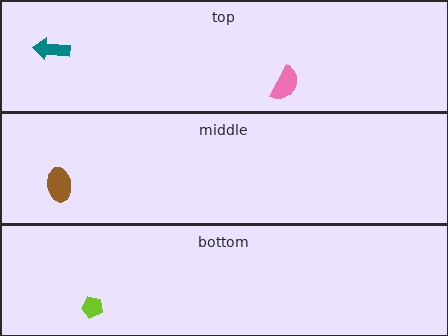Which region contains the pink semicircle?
The top region.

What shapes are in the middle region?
The brown ellipse.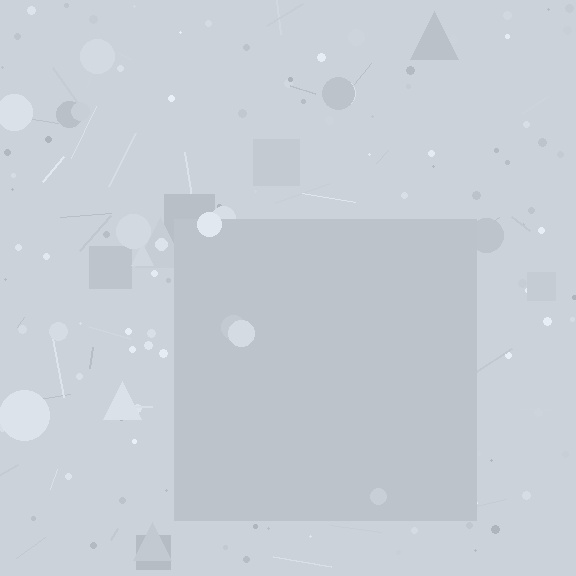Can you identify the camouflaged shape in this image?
The camouflaged shape is a square.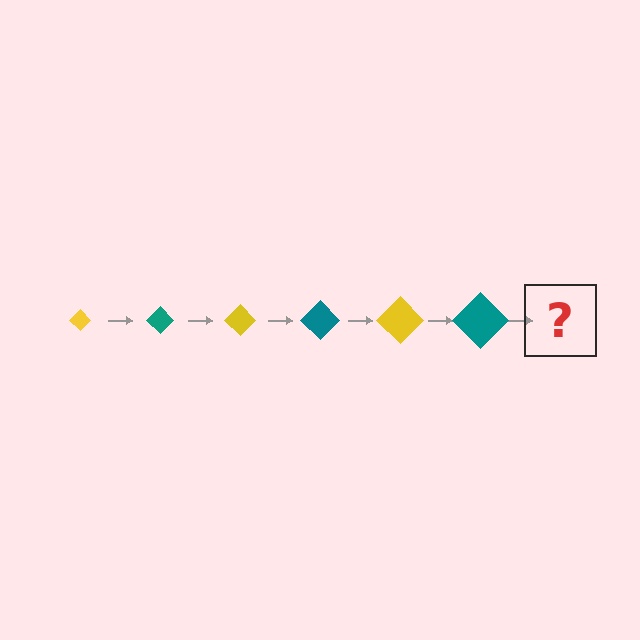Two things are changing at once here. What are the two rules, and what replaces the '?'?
The two rules are that the diamond grows larger each step and the color cycles through yellow and teal. The '?' should be a yellow diamond, larger than the previous one.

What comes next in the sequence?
The next element should be a yellow diamond, larger than the previous one.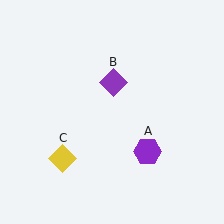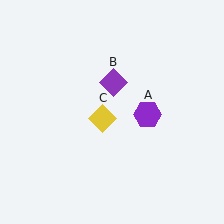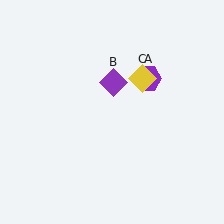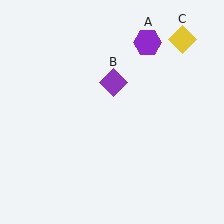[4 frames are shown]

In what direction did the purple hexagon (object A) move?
The purple hexagon (object A) moved up.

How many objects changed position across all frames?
2 objects changed position: purple hexagon (object A), yellow diamond (object C).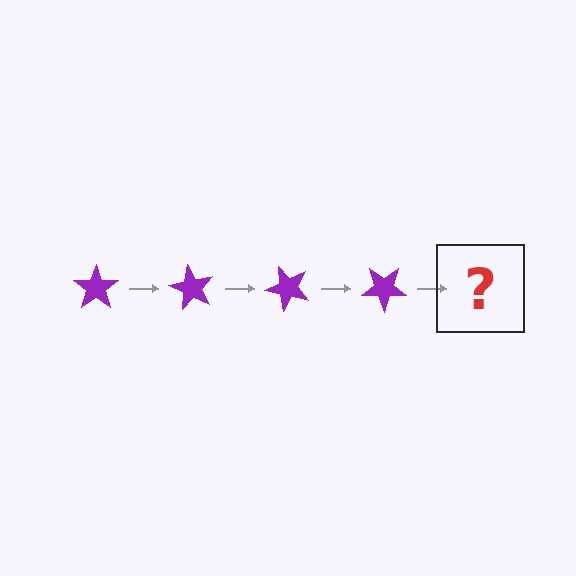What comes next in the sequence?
The next element should be a purple star rotated 240 degrees.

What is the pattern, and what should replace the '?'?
The pattern is that the star rotates 60 degrees each step. The '?' should be a purple star rotated 240 degrees.